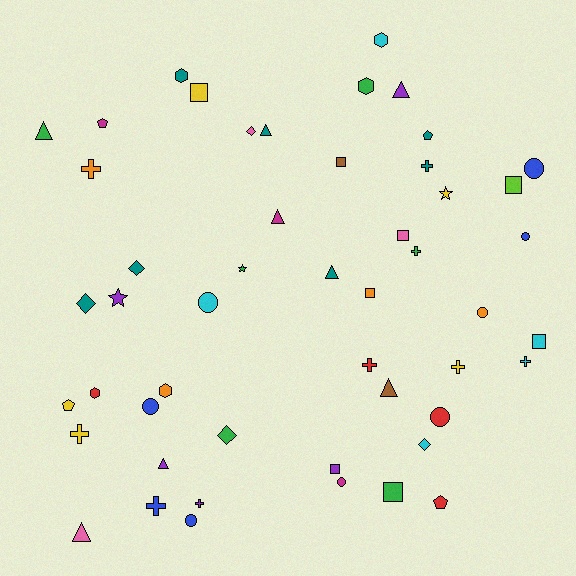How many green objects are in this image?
There are 6 green objects.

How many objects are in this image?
There are 50 objects.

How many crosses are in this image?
There are 9 crosses.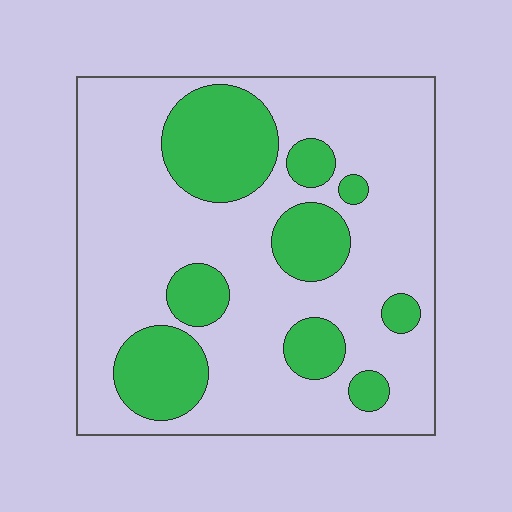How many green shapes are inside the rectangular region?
9.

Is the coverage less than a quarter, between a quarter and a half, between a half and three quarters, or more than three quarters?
Between a quarter and a half.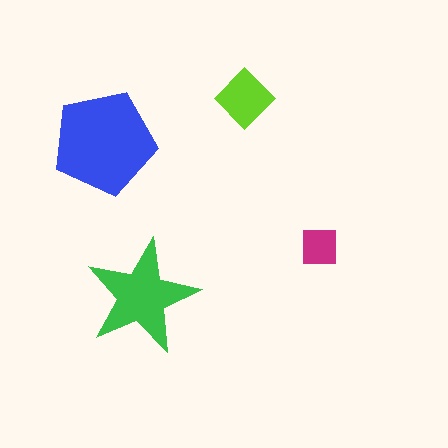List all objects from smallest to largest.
The magenta square, the lime diamond, the green star, the blue pentagon.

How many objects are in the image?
There are 4 objects in the image.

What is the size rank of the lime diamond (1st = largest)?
3rd.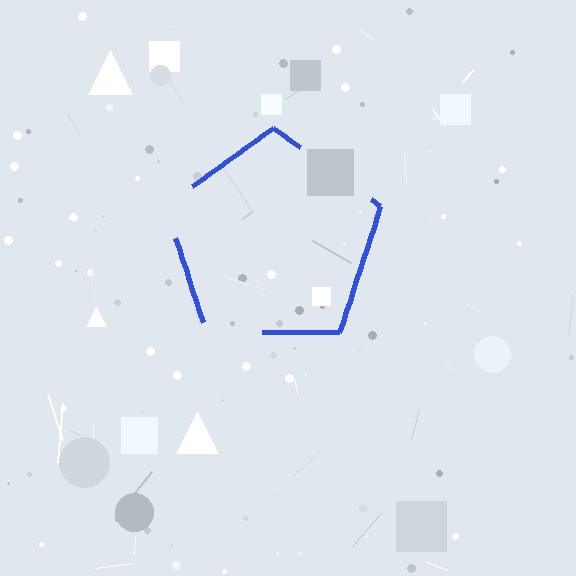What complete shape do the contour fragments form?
The contour fragments form a pentagon.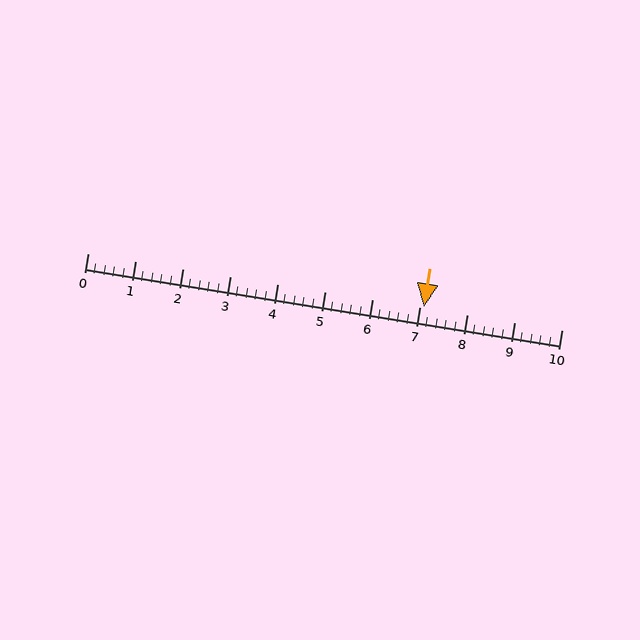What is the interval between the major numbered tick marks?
The major tick marks are spaced 1 units apart.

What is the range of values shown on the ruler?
The ruler shows values from 0 to 10.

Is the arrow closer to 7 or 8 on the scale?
The arrow is closer to 7.